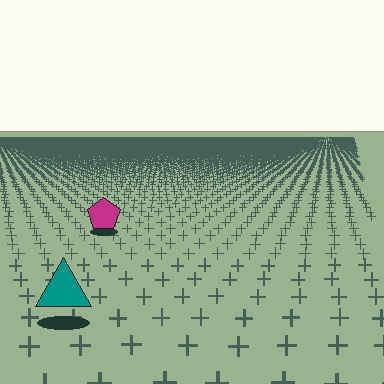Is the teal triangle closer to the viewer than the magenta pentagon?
Yes. The teal triangle is closer — you can tell from the texture gradient: the ground texture is coarser near it.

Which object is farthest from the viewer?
The magenta pentagon is farthest from the viewer. It appears smaller and the ground texture around it is denser.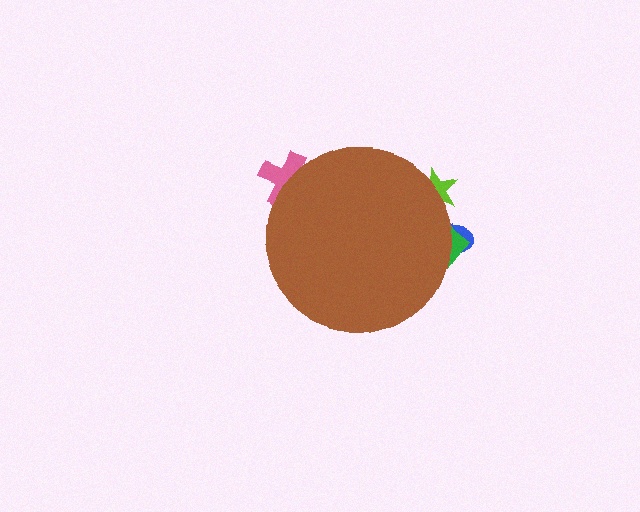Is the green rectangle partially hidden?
Yes, the green rectangle is partially hidden behind the brown circle.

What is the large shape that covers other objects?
A brown circle.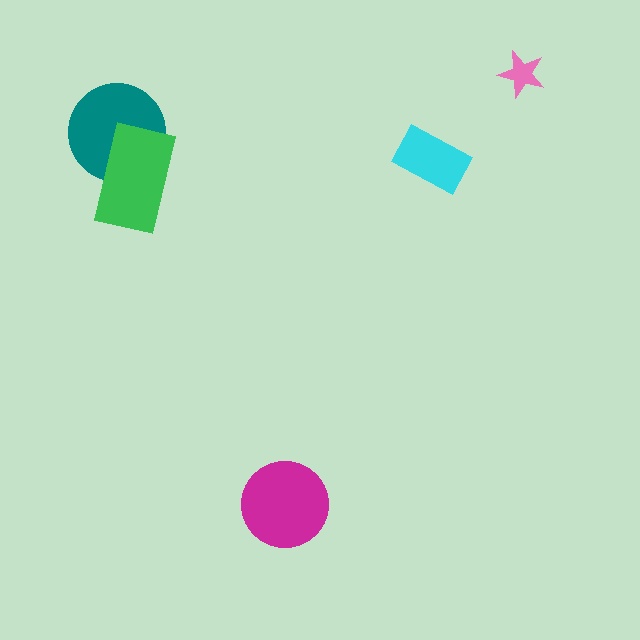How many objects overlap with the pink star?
0 objects overlap with the pink star.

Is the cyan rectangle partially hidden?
No, no other shape covers it.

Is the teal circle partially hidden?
Yes, it is partially covered by another shape.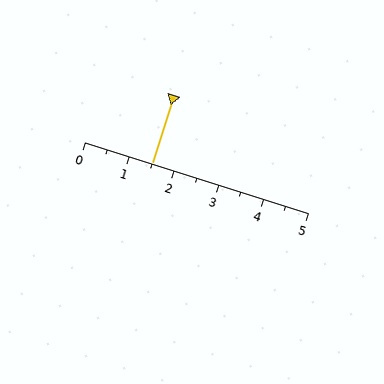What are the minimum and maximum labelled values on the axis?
The axis runs from 0 to 5.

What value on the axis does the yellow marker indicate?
The marker indicates approximately 1.5.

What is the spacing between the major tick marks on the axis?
The major ticks are spaced 1 apart.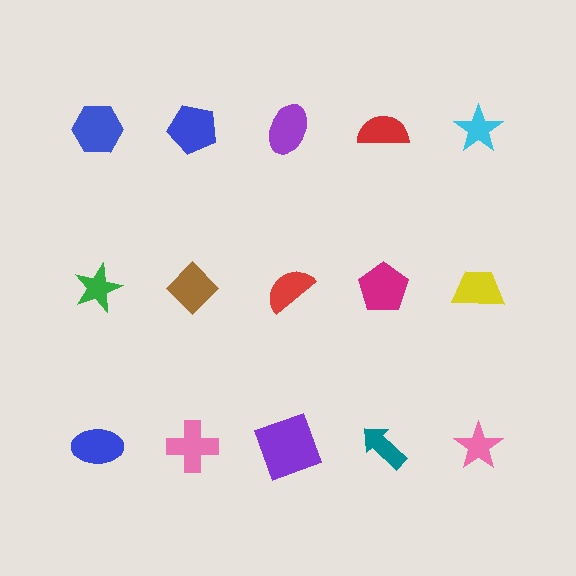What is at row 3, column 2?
A pink cross.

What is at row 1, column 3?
A purple ellipse.